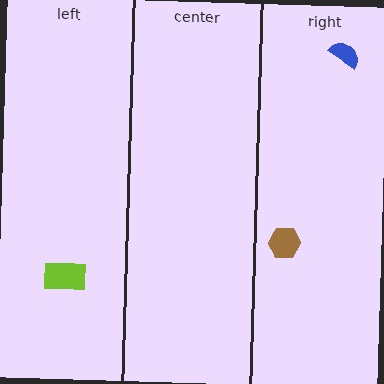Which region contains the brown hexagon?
The right region.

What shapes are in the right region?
The brown hexagon, the blue semicircle.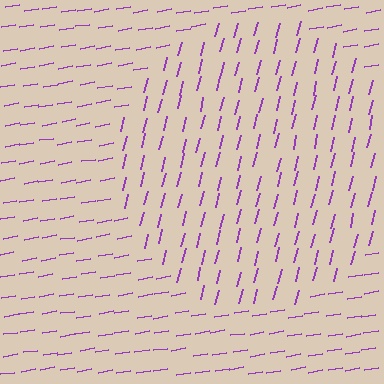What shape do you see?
I see a circle.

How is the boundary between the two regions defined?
The boundary is defined purely by a change in line orientation (approximately 67 degrees difference). All lines are the same color and thickness.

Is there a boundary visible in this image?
Yes, there is a texture boundary formed by a change in line orientation.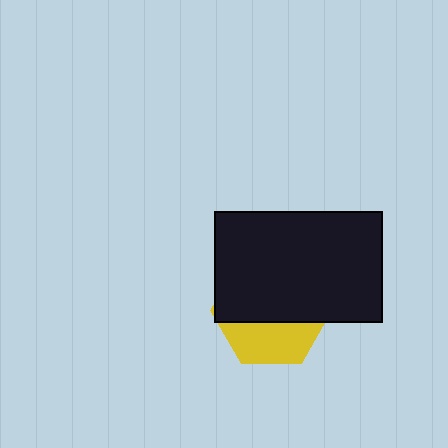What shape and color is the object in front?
The object in front is a black rectangle.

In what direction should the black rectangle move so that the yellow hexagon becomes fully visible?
The black rectangle should move up. That is the shortest direction to clear the overlap and leave the yellow hexagon fully visible.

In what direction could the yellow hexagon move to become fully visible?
The yellow hexagon could move down. That would shift it out from behind the black rectangle entirely.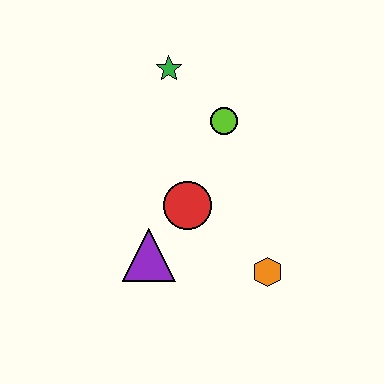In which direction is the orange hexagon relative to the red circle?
The orange hexagon is to the right of the red circle.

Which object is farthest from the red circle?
The green star is farthest from the red circle.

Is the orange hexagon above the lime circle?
No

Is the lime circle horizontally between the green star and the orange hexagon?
Yes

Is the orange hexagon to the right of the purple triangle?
Yes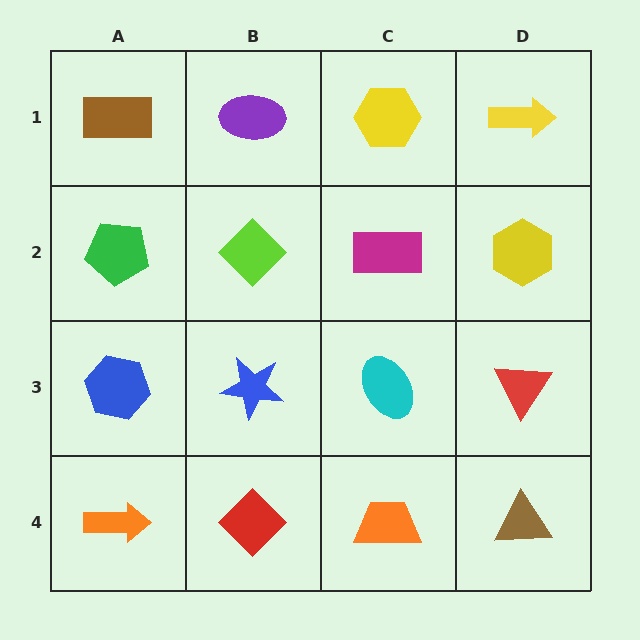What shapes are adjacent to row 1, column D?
A yellow hexagon (row 2, column D), a yellow hexagon (row 1, column C).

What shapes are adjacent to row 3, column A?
A green pentagon (row 2, column A), an orange arrow (row 4, column A), a blue star (row 3, column B).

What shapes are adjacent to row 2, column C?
A yellow hexagon (row 1, column C), a cyan ellipse (row 3, column C), a lime diamond (row 2, column B), a yellow hexagon (row 2, column D).